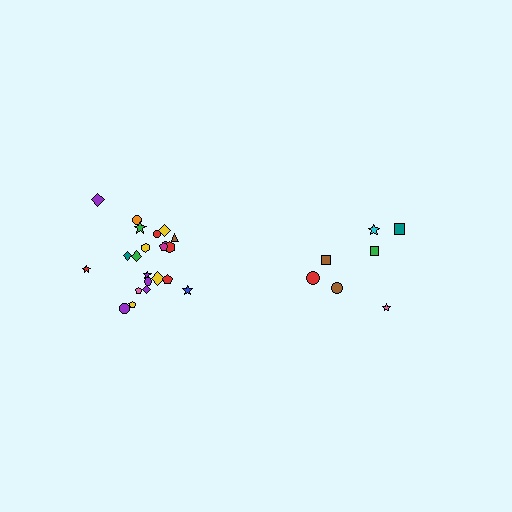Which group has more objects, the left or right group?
The left group.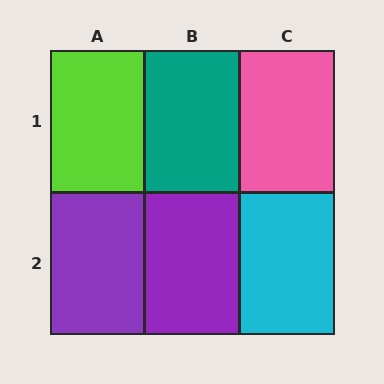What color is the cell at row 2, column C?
Cyan.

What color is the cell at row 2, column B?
Purple.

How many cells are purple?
2 cells are purple.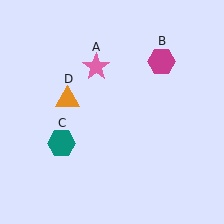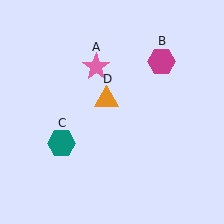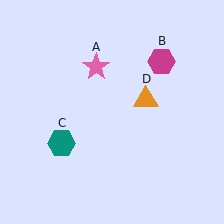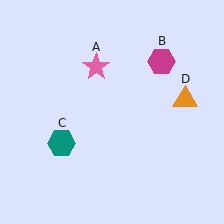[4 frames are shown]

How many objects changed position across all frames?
1 object changed position: orange triangle (object D).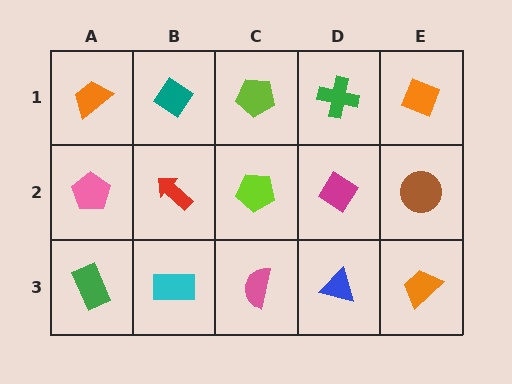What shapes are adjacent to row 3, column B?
A red arrow (row 2, column B), a green rectangle (row 3, column A), a pink semicircle (row 3, column C).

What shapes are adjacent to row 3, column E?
A brown circle (row 2, column E), a blue triangle (row 3, column D).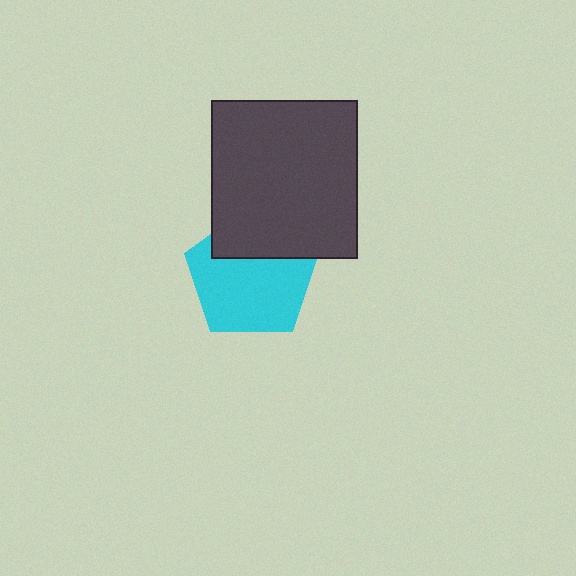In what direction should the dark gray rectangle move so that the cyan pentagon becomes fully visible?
The dark gray rectangle should move up. That is the shortest direction to clear the overlap and leave the cyan pentagon fully visible.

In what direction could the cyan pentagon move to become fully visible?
The cyan pentagon could move down. That would shift it out from behind the dark gray rectangle entirely.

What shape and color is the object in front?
The object in front is a dark gray rectangle.